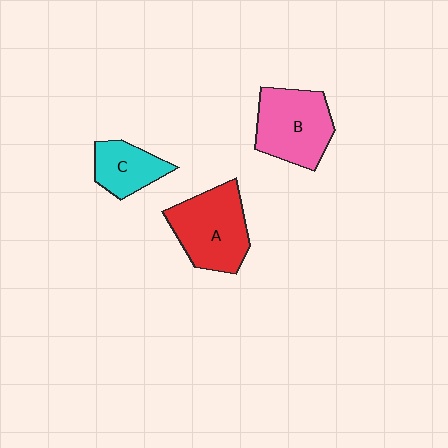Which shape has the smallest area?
Shape C (cyan).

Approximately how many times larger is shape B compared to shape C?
Approximately 1.6 times.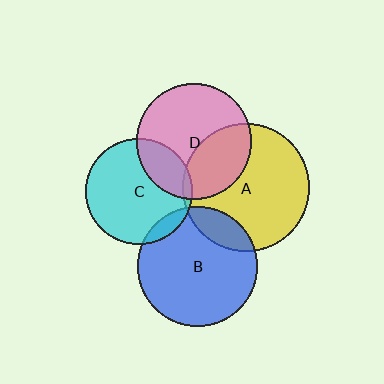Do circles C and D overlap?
Yes.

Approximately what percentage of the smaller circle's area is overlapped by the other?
Approximately 25%.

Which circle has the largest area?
Circle A (yellow).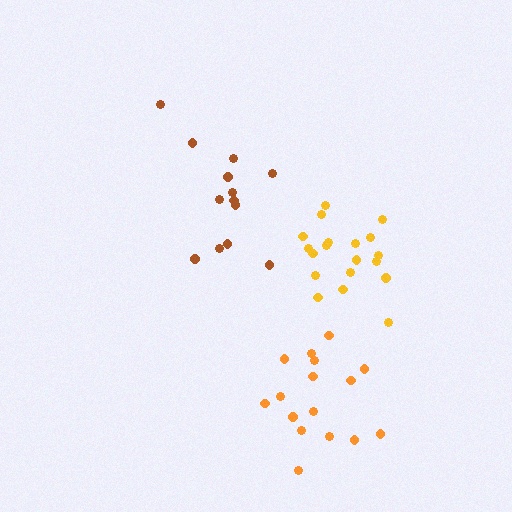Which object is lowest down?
The orange cluster is bottommost.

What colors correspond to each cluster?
The clusters are colored: brown, yellow, orange.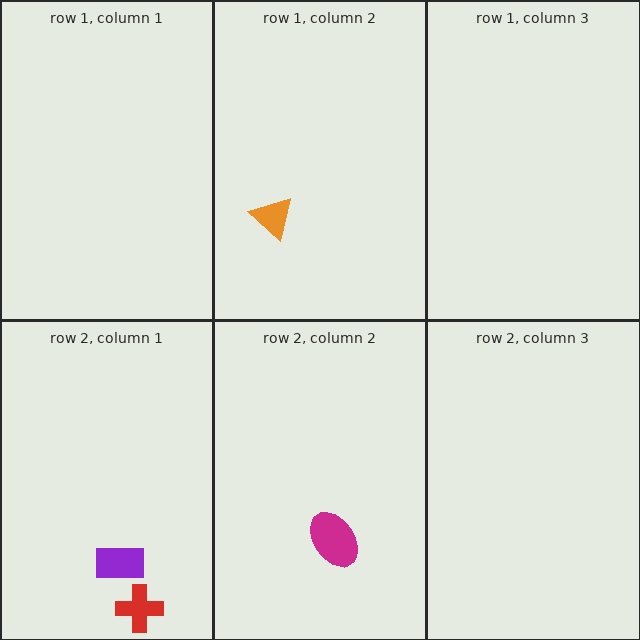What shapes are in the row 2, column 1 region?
The red cross, the purple rectangle.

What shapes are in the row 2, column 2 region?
The magenta ellipse.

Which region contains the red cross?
The row 2, column 1 region.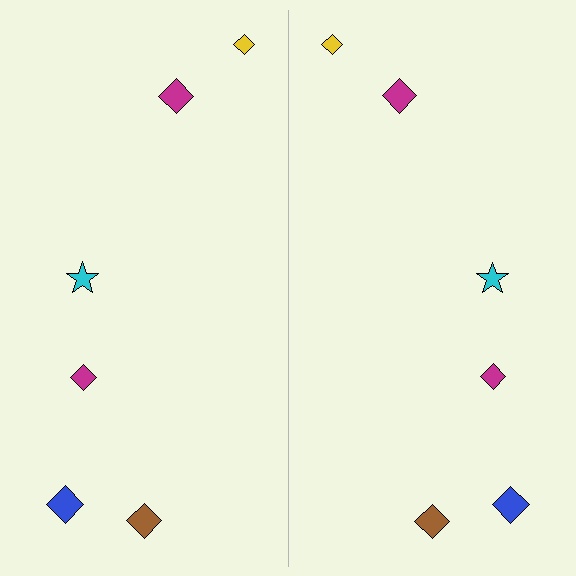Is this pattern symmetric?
Yes, this pattern has bilateral (reflection) symmetry.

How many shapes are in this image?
There are 12 shapes in this image.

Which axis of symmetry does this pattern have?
The pattern has a vertical axis of symmetry running through the center of the image.